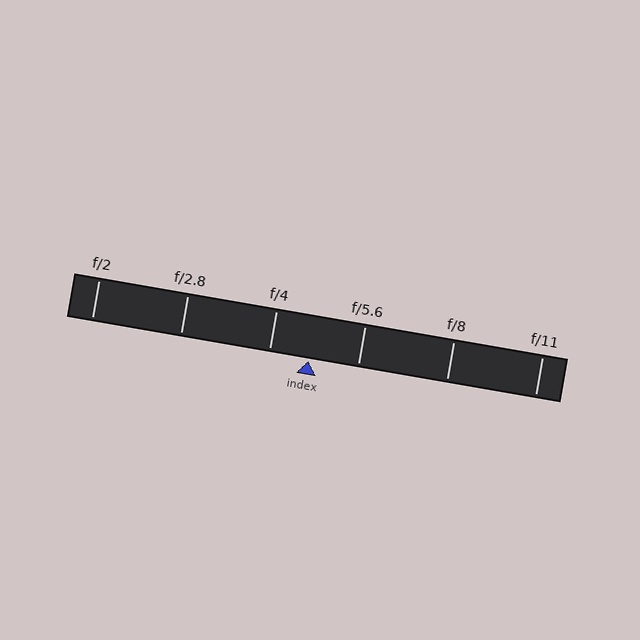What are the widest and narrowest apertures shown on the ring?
The widest aperture shown is f/2 and the narrowest is f/11.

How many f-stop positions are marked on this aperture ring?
There are 6 f-stop positions marked.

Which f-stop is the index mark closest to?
The index mark is closest to f/4.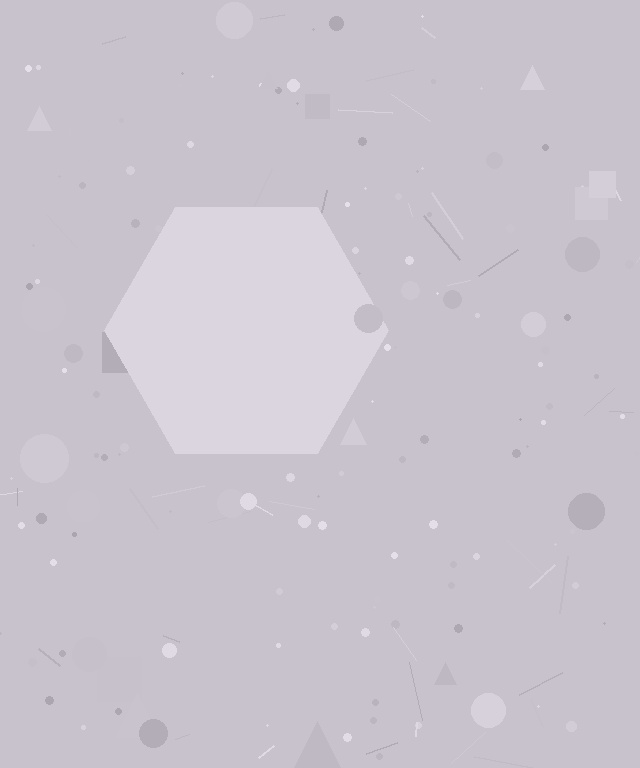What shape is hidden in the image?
A hexagon is hidden in the image.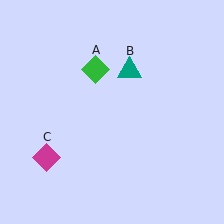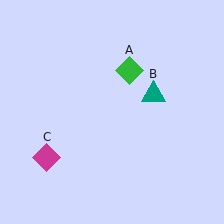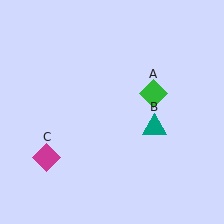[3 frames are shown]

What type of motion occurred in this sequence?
The green diamond (object A), teal triangle (object B) rotated clockwise around the center of the scene.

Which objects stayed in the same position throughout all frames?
Magenta diamond (object C) remained stationary.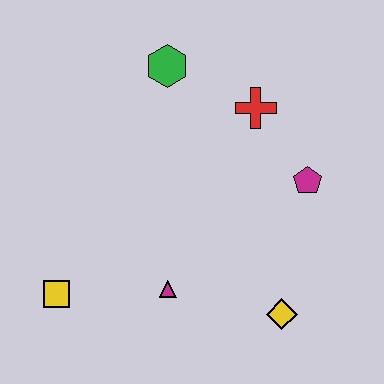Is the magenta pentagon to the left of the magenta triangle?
No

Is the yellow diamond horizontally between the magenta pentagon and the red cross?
Yes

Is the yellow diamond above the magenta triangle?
No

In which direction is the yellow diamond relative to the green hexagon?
The yellow diamond is below the green hexagon.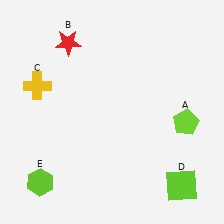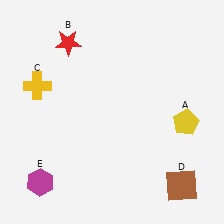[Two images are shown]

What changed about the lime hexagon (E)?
In Image 1, E is lime. In Image 2, it changed to magenta.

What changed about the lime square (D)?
In Image 1, D is lime. In Image 2, it changed to brown.